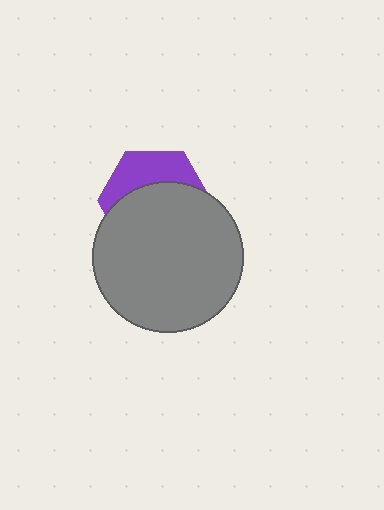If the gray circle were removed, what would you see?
You would see the complete purple hexagon.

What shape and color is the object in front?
The object in front is a gray circle.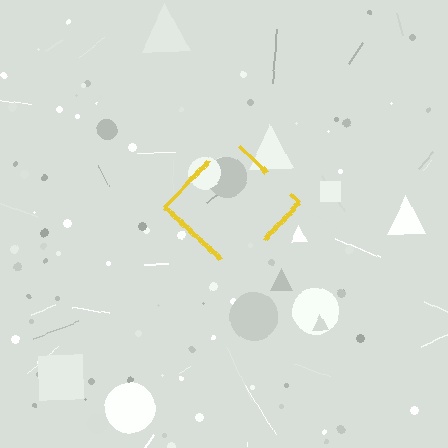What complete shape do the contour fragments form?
The contour fragments form a diamond.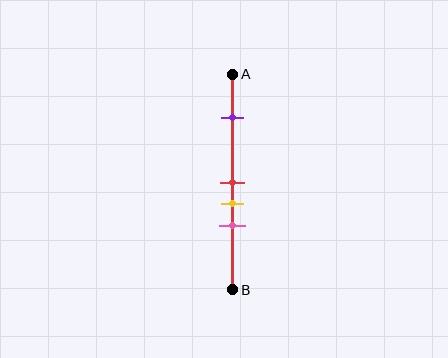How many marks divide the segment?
There are 4 marks dividing the segment.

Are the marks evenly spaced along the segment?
No, the marks are not evenly spaced.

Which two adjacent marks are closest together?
The red and yellow marks are the closest adjacent pair.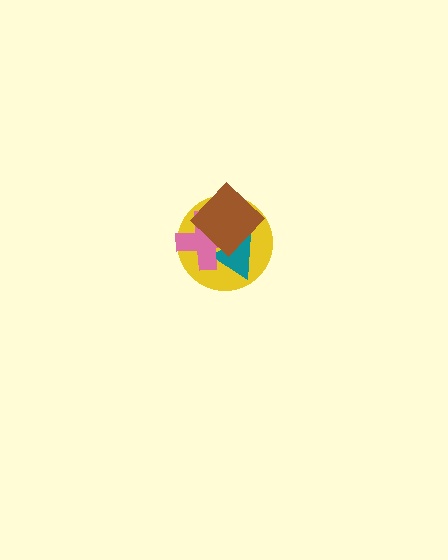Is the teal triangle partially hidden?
Yes, it is partially covered by another shape.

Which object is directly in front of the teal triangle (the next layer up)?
The pink cross is directly in front of the teal triangle.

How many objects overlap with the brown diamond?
3 objects overlap with the brown diamond.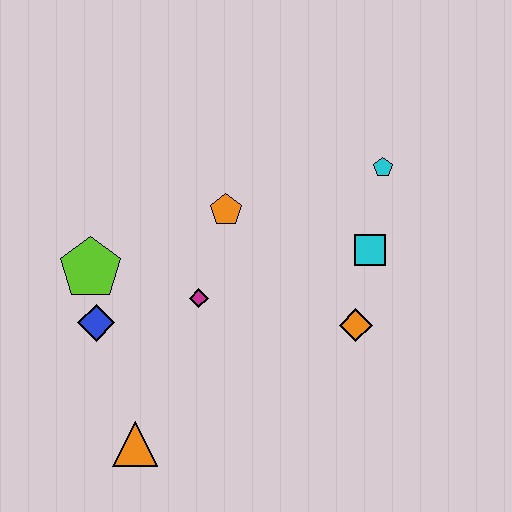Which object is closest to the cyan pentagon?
The cyan square is closest to the cyan pentagon.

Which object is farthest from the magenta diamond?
The cyan pentagon is farthest from the magenta diamond.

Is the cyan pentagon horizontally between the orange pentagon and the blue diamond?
No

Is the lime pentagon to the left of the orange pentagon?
Yes